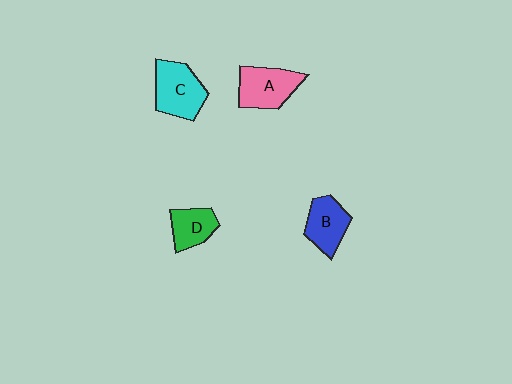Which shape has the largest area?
Shape C (cyan).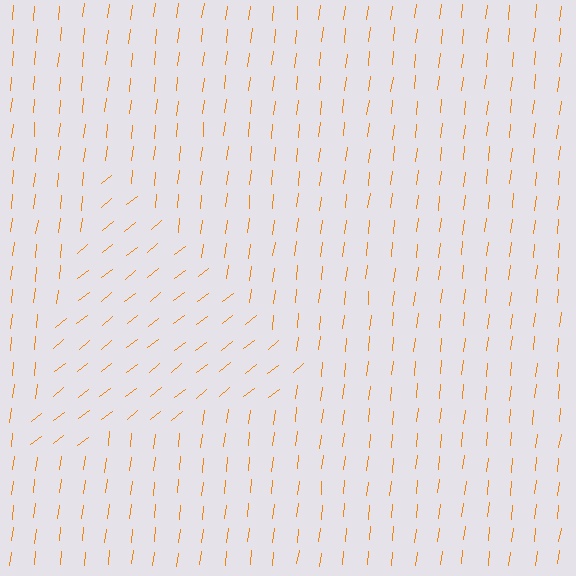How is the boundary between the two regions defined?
The boundary is defined purely by a change in line orientation (approximately 45 degrees difference). All lines are the same color and thickness.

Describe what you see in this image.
The image is filled with small orange line segments. A triangle region in the image has lines oriented differently from the surrounding lines, creating a visible texture boundary.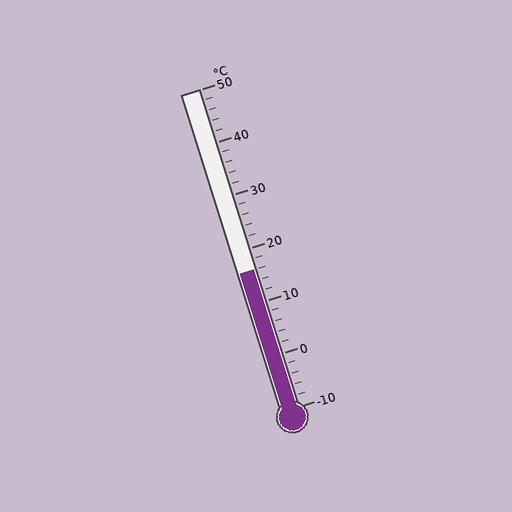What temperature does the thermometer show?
The thermometer shows approximately 16°C.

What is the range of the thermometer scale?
The thermometer scale ranges from -10°C to 50°C.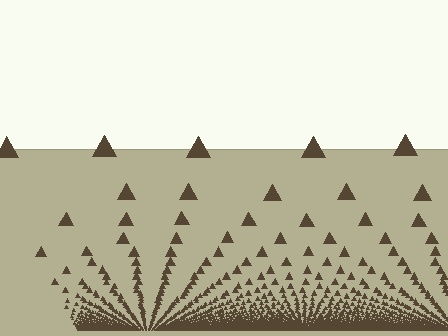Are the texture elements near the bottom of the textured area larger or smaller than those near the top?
Smaller. The gradient is inverted — elements near the bottom are smaller and denser.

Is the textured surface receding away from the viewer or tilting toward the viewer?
The surface appears to tilt toward the viewer. Texture elements get larger and sparser toward the top.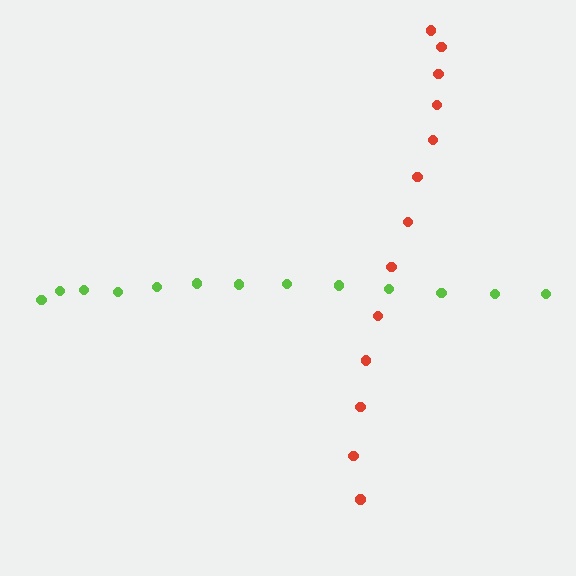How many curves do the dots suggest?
There are 2 distinct paths.